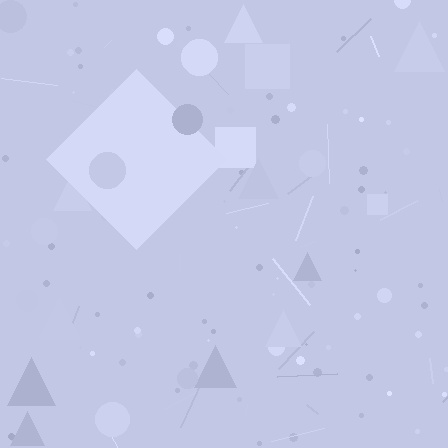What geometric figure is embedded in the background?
A diamond is embedded in the background.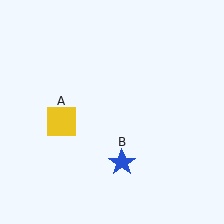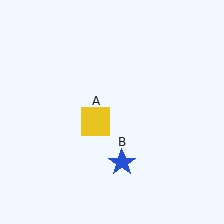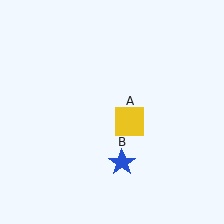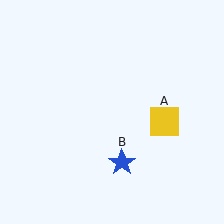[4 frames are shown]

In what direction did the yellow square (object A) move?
The yellow square (object A) moved right.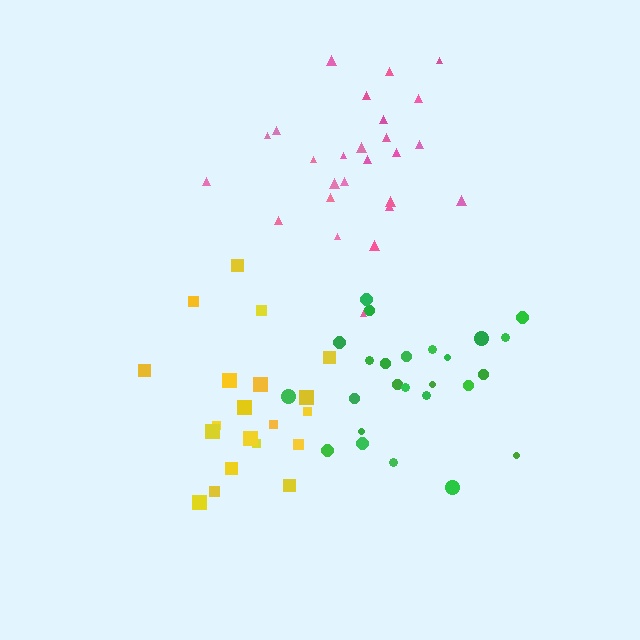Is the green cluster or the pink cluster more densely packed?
Pink.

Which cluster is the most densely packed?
Pink.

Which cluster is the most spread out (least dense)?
Green.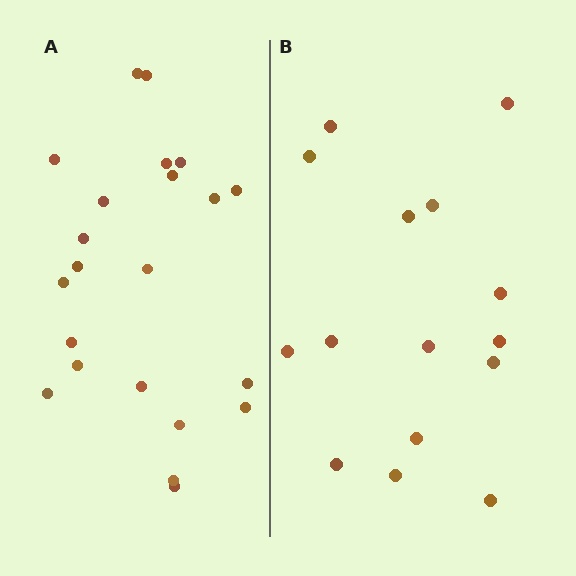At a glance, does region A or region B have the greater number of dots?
Region A (the left region) has more dots.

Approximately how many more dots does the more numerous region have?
Region A has roughly 8 or so more dots than region B.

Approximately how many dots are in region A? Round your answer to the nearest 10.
About 20 dots. (The exact count is 22, which rounds to 20.)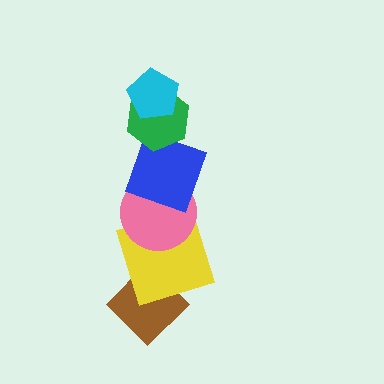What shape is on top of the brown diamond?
The yellow square is on top of the brown diamond.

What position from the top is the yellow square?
The yellow square is 5th from the top.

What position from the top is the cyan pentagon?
The cyan pentagon is 1st from the top.